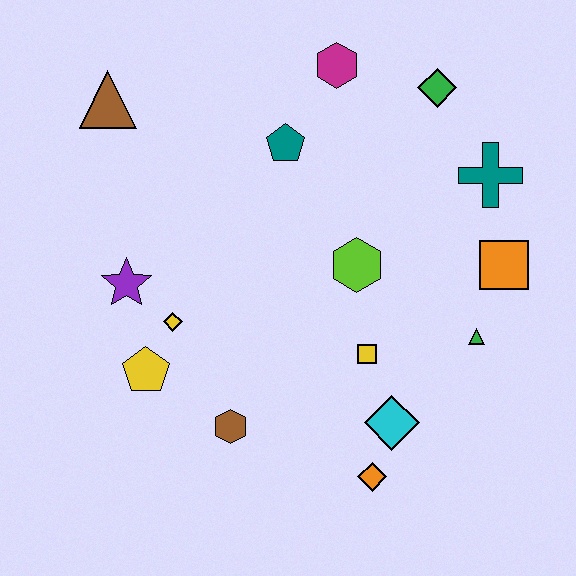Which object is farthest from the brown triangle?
The orange diamond is farthest from the brown triangle.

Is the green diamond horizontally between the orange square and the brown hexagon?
Yes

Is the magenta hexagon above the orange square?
Yes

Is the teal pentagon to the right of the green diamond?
No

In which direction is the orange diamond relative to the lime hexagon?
The orange diamond is below the lime hexagon.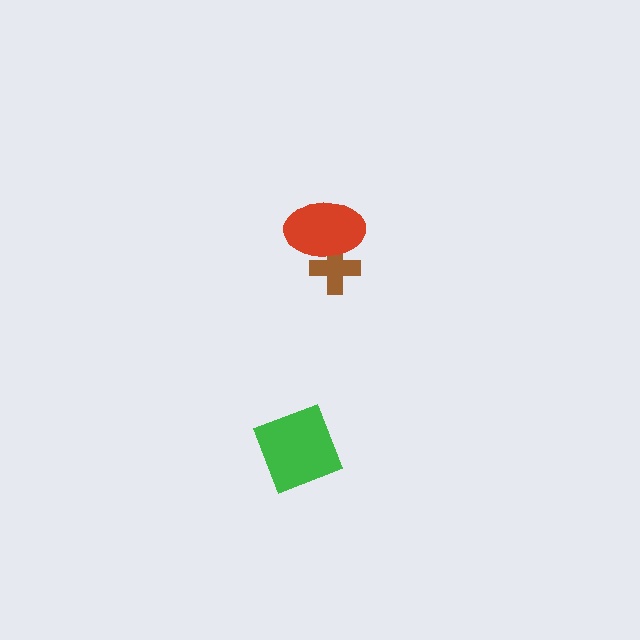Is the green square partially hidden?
No, no other shape covers it.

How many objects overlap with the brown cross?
1 object overlaps with the brown cross.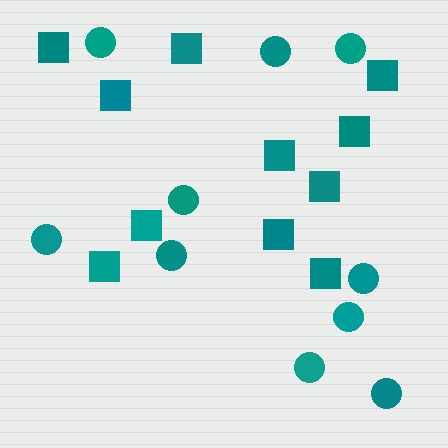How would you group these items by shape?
There are 2 groups: one group of circles (10) and one group of squares (11).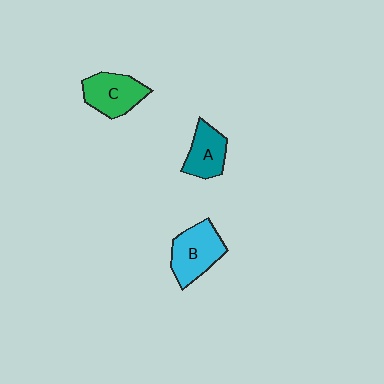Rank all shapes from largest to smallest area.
From largest to smallest: B (cyan), C (green), A (teal).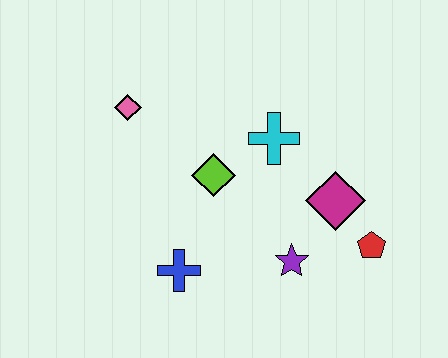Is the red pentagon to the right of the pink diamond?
Yes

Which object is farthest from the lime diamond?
The red pentagon is farthest from the lime diamond.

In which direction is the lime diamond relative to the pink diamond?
The lime diamond is to the right of the pink diamond.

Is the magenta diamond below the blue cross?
No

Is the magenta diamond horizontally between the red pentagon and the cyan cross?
Yes